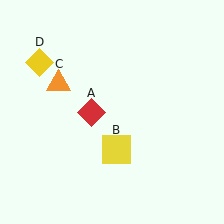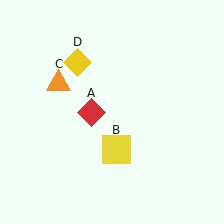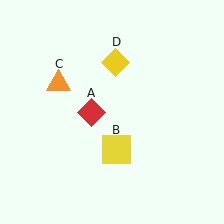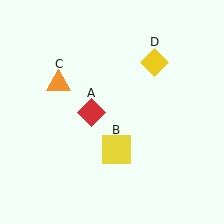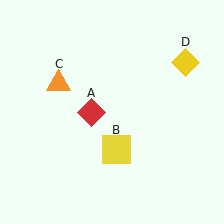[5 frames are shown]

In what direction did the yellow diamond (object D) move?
The yellow diamond (object D) moved right.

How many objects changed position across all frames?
1 object changed position: yellow diamond (object D).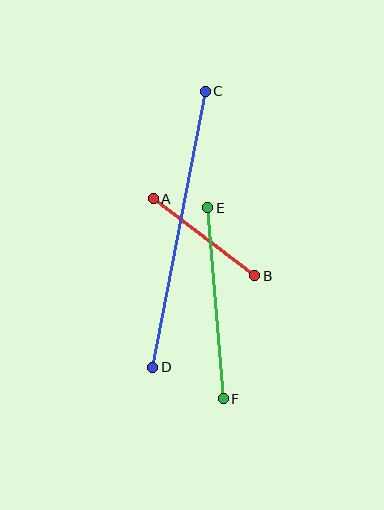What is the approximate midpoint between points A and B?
The midpoint is at approximately (204, 237) pixels.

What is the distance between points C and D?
The distance is approximately 281 pixels.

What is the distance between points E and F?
The distance is approximately 192 pixels.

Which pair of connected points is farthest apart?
Points C and D are farthest apart.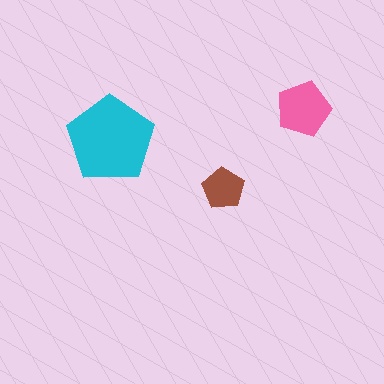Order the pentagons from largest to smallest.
the cyan one, the pink one, the brown one.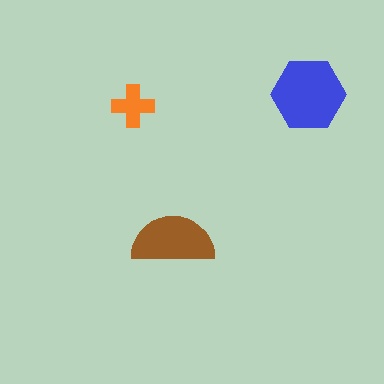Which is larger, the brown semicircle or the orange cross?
The brown semicircle.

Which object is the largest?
The blue hexagon.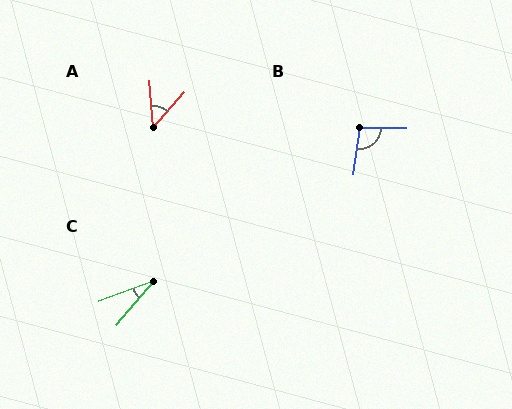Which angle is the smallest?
C, at approximately 30 degrees.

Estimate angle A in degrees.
Approximately 47 degrees.